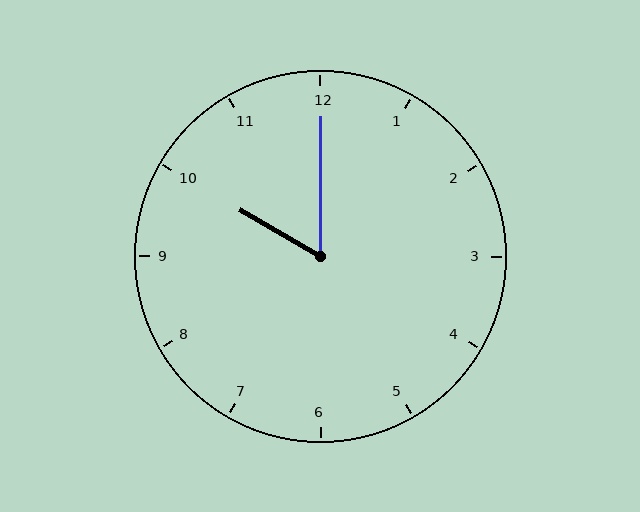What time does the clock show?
10:00.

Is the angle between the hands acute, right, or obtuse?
It is acute.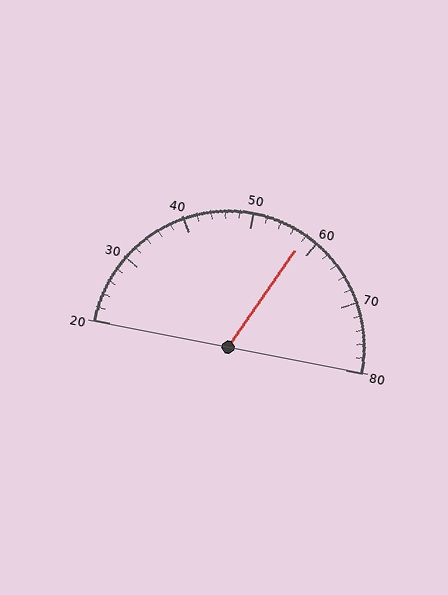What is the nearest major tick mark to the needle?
The nearest major tick mark is 60.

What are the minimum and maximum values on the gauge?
The gauge ranges from 20 to 80.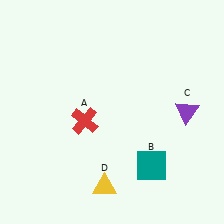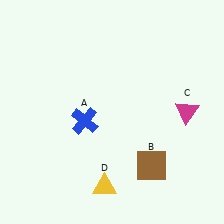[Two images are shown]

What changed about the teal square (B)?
In Image 1, B is teal. In Image 2, it changed to brown.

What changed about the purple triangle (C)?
In Image 1, C is purple. In Image 2, it changed to magenta.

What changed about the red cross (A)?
In Image 1, A is red. In Image 2, it changed to blue.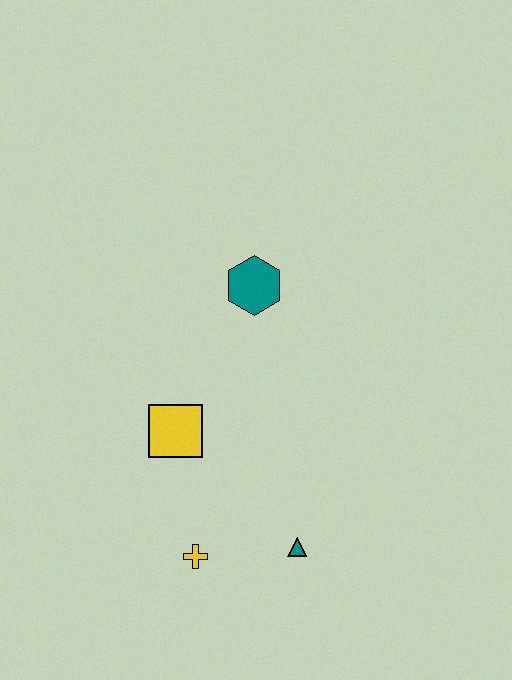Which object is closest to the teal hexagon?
The yellow square is closest to the teal hexagon.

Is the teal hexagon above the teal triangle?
Yes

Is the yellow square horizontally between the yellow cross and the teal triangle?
No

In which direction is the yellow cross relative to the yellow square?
The yellow cross is below the yellow square.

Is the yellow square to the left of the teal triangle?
Yes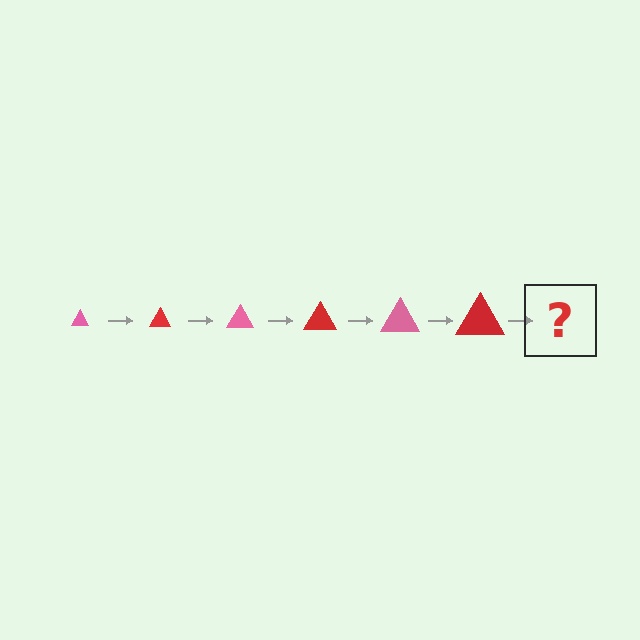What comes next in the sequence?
The next element should be a pink triangle, larger than the previous one.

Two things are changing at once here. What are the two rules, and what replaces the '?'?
The two rules are that the triangle grows larger each step and the color cycles through pink and red. The '?' should be a pink triangle, larger than the previous one.